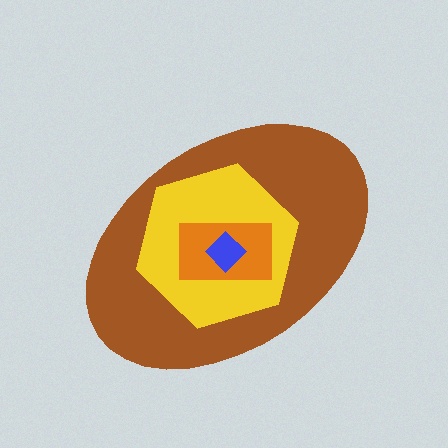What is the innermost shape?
The blue diamond.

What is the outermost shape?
The brown ellipse.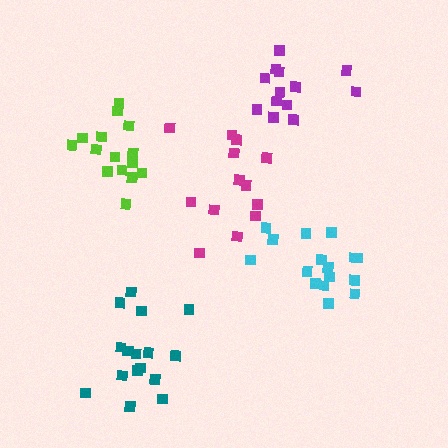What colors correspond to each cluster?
The clusters are colored: purple, cyan, teal, lime, magenta.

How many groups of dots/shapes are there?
There are 5 groups.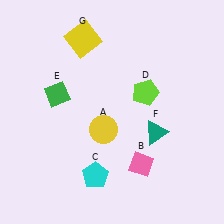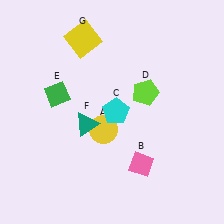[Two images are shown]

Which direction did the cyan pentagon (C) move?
The cyan pentagon (C) moved up.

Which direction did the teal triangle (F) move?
The teal triangle (F) moved left.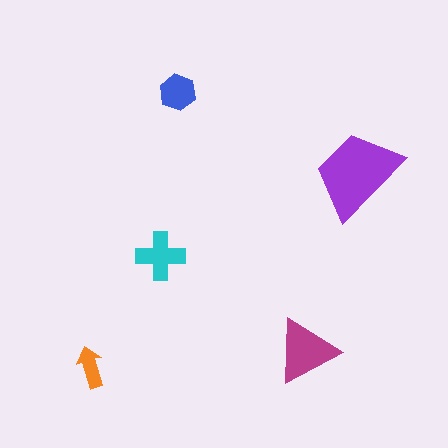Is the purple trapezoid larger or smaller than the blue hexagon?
Larger.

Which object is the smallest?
The orange arrow.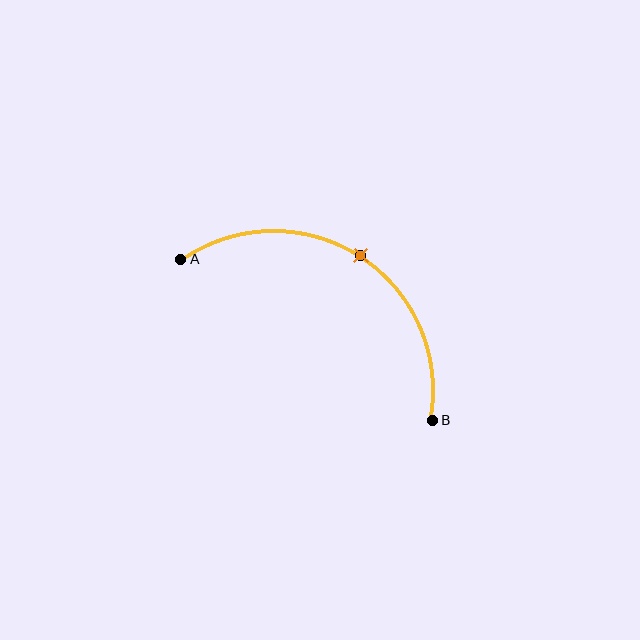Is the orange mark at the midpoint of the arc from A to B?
Yes. The orange mark lies on the arc at equal arc-length from both A and B — it is the arc midpoint.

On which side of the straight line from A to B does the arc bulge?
The arc bulges above the straight line connecting A and B.